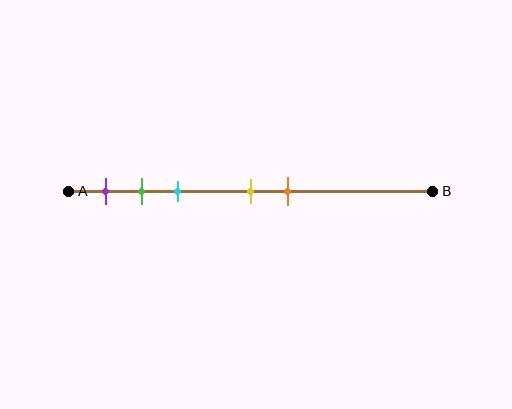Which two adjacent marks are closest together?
The green and cyan marks are the closest adjacent pair.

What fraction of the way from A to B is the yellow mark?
The yellow mark is approximately 50% (0.5) of the way from A to B.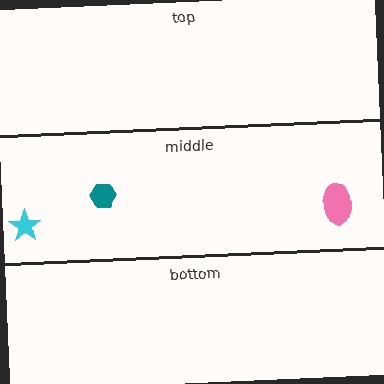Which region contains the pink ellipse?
The middle region.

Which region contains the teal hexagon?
The middle region.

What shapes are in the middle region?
The teal hexagon, the cyan star, the pink ellipse.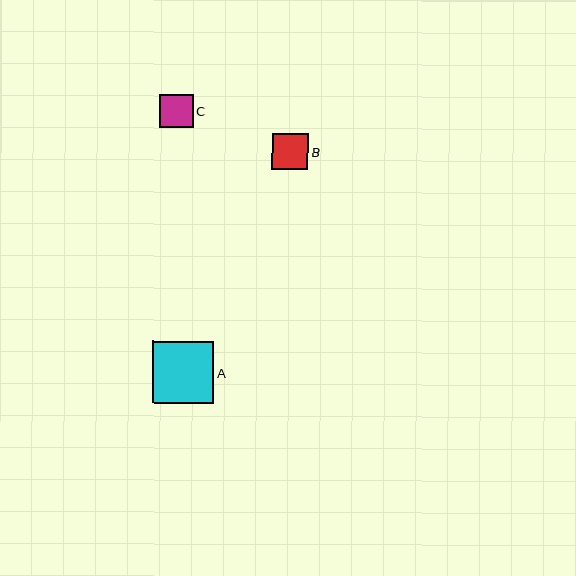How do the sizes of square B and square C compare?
Square B and square C are approximately the same size.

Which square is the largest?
Square A is the largest with a size of approximately 62 pixels.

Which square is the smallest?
Square C is the smallest with a size of approximately 34 pixels.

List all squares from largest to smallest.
From largest to smallest: A, B, C.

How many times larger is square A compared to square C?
Square A is approximately 1.8 times the size of square C.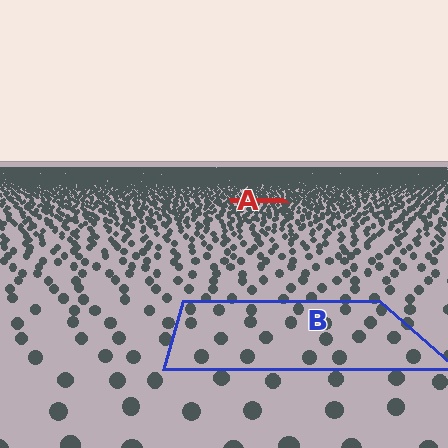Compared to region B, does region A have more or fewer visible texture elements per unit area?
Region A has more texture elements per unit area — they are packed more densely because it is farther away.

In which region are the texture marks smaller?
The texture marks are smaller in region A, because it is farther away.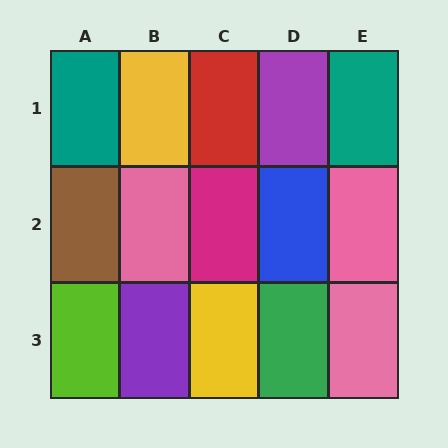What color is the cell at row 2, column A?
Brown.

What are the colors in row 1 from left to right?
Teal, yellow, red, purple, teal.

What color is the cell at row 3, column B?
Purple.